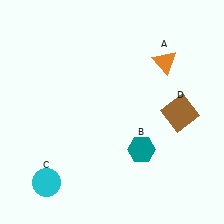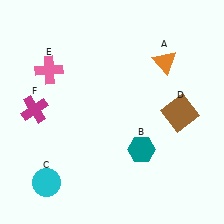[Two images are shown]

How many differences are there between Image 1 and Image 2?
There are 2 differences between the two images.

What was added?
A pink cross (E), a magenta cross (F) were added in Image 2.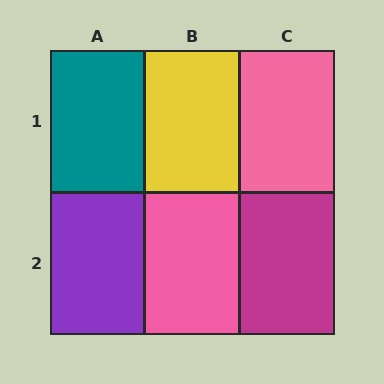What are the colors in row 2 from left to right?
Purple, pink, magenta.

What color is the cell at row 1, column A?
Teal.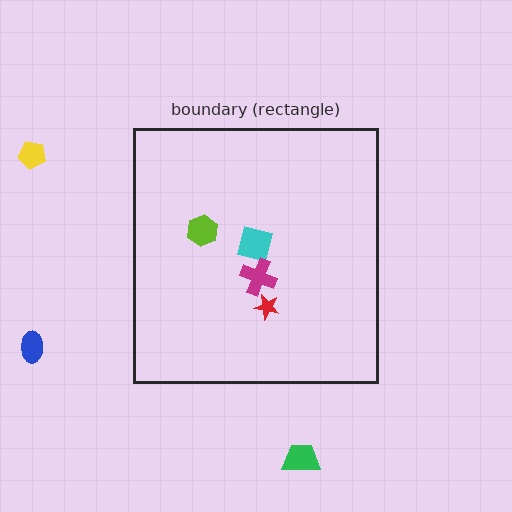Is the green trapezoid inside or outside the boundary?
Outside.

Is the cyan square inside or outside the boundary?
Inside.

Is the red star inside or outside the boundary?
Inside.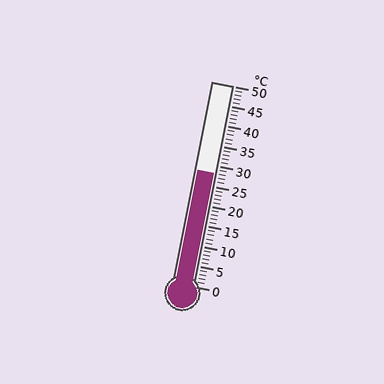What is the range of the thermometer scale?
The thermometer scale ranges from 0°C to 50°C.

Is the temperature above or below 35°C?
The temperature is below 35°C.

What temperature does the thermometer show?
The thermometer shows approximately 28°C.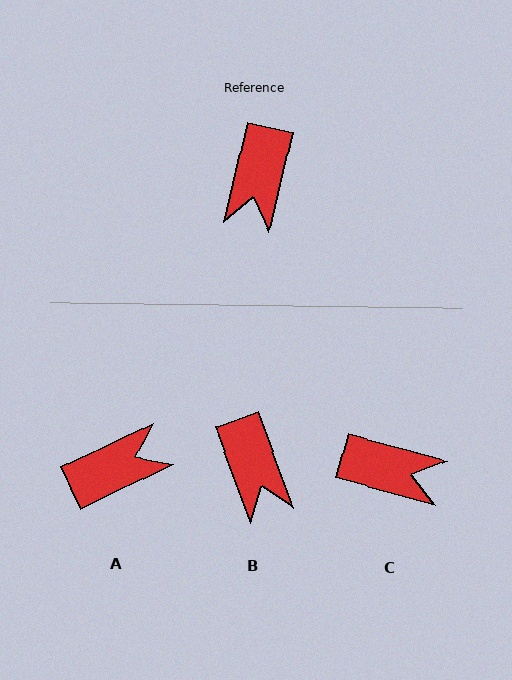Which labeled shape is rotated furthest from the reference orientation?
A, about 129 degrees away.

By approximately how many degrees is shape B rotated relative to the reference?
Approximately 33 degrees counter-clockwise.